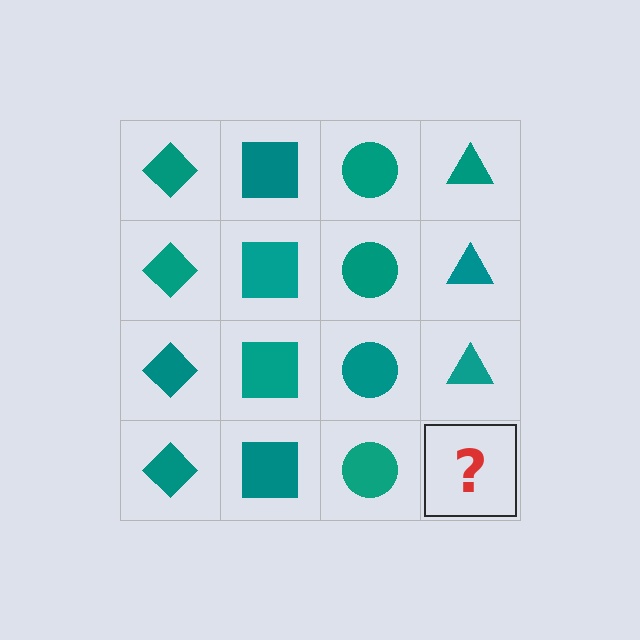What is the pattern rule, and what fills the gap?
The rule is that each column has a consistent shape. The gap should be filled with a teal triangle.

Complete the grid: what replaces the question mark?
The question mark should be replaced with a teal triangle.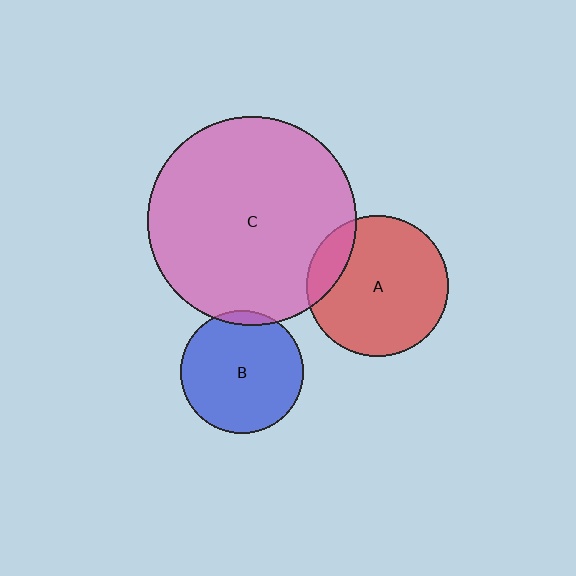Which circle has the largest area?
Circle C (pink).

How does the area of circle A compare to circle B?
Approximately 1.3 times.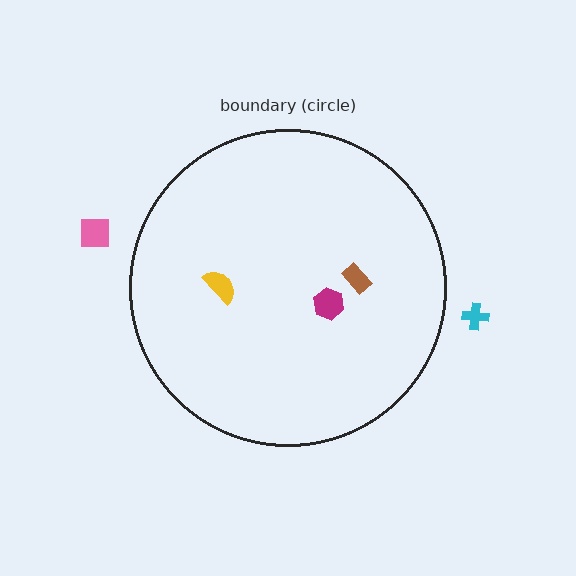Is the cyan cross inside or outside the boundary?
Outside.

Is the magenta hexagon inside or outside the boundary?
Inside.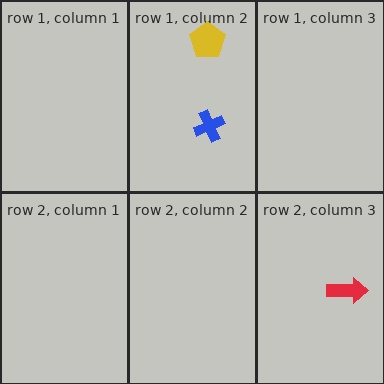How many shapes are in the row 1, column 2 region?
2.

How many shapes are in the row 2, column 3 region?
1.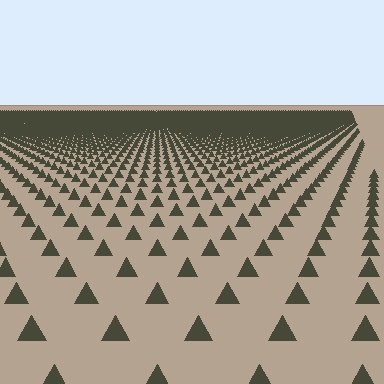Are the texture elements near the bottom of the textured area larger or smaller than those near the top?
Larger. Near the bottom, elements are closer to the viewer and appear at a bigger on-screen size.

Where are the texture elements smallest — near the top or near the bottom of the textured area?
Near the top.